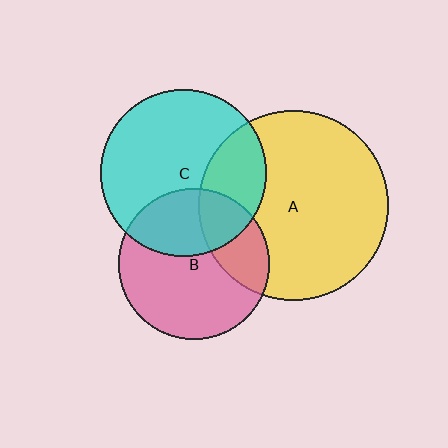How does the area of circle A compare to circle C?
Approximately 1.3 times.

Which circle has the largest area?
Circle A (yellow).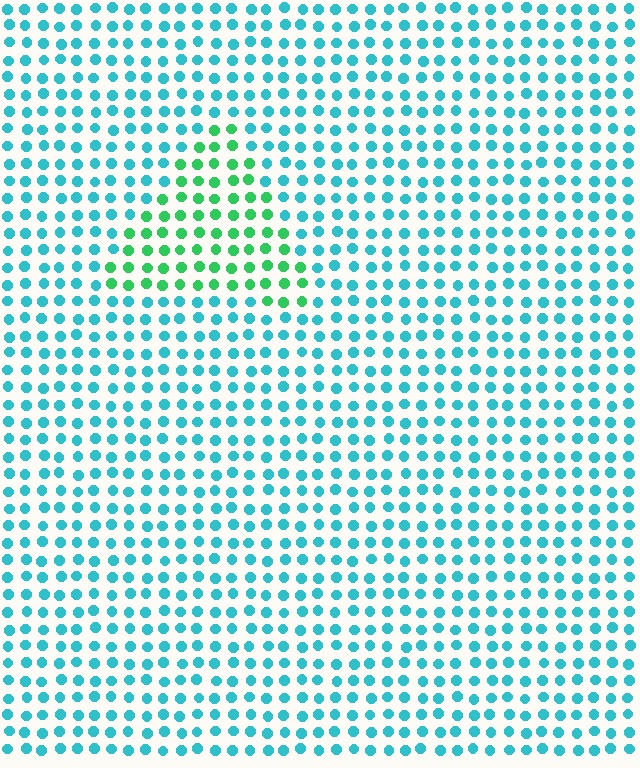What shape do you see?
I see a triangle.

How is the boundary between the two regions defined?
The boundary is defined purely by a slight shift in hue (about 46 degrees). Spacing, size, and orientation are identical on both sides.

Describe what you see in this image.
The image is filled with small cyan elements in a uniform arrangement. A triangle-shaped region is visible where the elements are tinted to a slightly different hue, forming a subtle color boundary.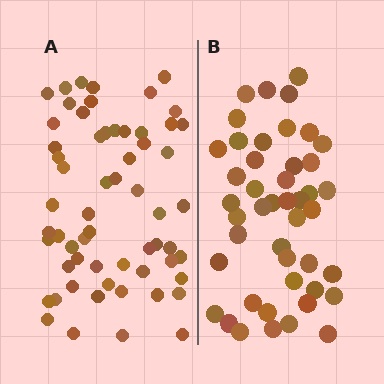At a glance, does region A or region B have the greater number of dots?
Region A (the left region) has more dots.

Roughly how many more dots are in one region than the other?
Region A has approximately 15 more dots than region B.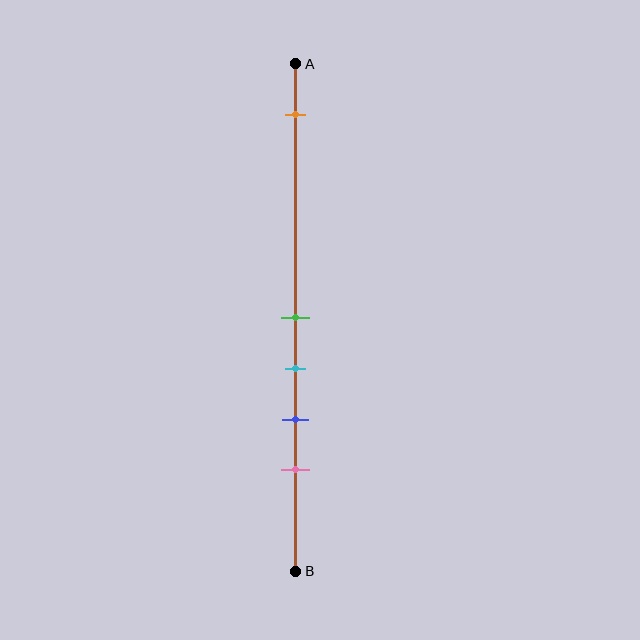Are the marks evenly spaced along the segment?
No, the marks are not evenly spaced.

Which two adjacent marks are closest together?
The green and cyan marks are the closest adjacent pair.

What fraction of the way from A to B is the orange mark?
The orange mark is approximately 10% (0.1) of the way from A to B.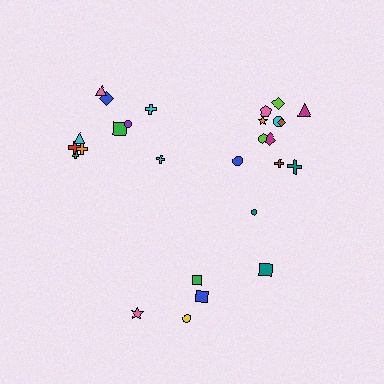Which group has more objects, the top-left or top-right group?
The top-right group.